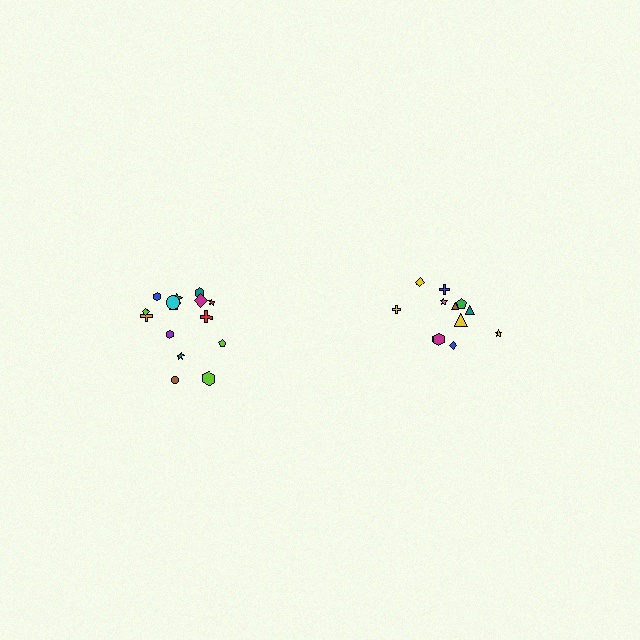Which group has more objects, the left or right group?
The left group.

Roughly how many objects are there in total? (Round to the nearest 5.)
Roughly 25 objects in total.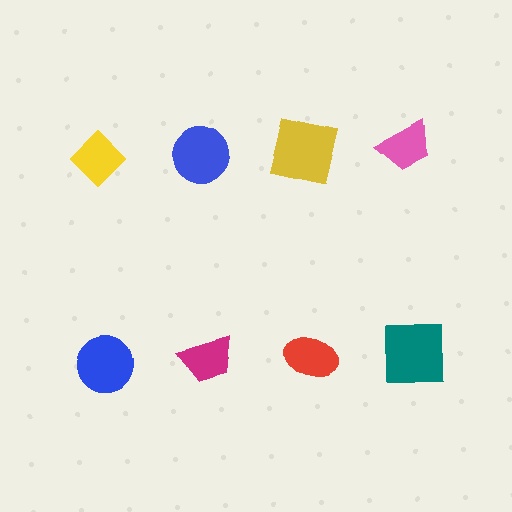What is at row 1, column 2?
A blue circle.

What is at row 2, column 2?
A magenta trapezoid.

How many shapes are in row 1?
4 shapes.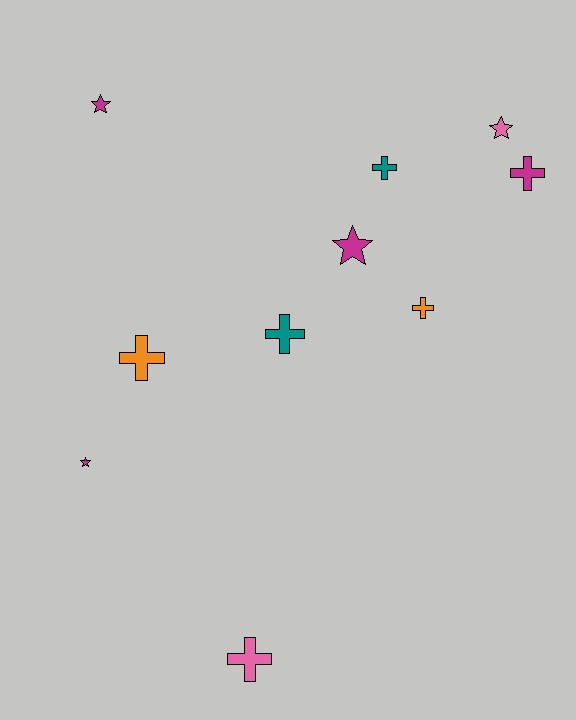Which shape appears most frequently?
Cross, with 6 objects.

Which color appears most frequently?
Magenta, with 4 objects.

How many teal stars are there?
There are no teal stars.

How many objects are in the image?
There are 10 objects.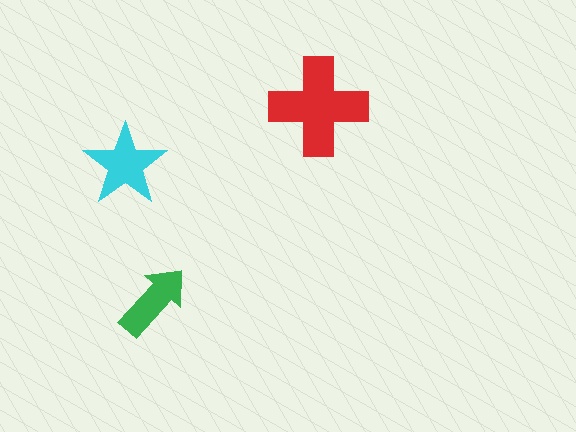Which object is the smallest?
The green arrow.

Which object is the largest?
The red cross.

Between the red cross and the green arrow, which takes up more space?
The red cross.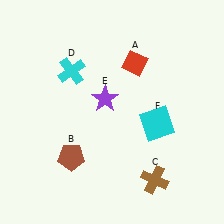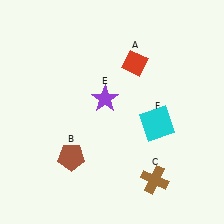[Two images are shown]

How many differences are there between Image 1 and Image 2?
There is 1 difference between the two images.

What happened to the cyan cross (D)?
The cyan cross (D) was removed in Image 2. It was in the top-left area of Image 1.